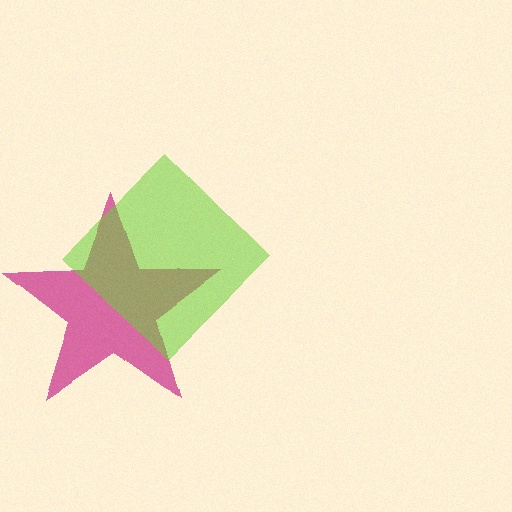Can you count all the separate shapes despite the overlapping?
Yes, there are 2 separate shapes.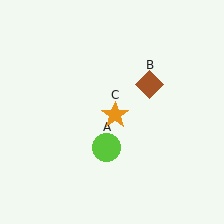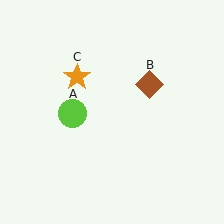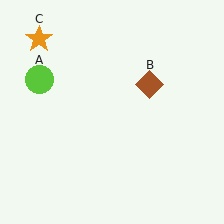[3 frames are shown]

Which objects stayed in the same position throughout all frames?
Brown diamond (object B) remained stationary.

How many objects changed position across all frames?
2 objects changed position: lime circle (object A), orange star (object C).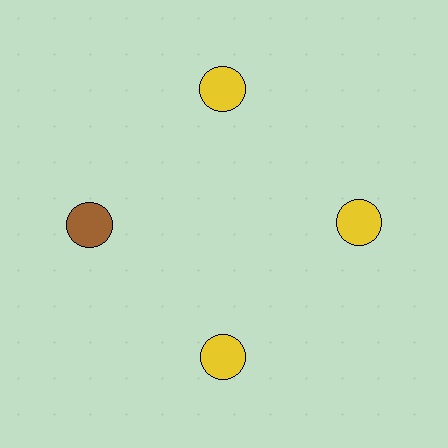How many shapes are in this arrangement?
There are 4 shapes arranged in a ring pattern.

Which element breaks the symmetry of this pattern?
The brown circle at roughly the 9 o'clock position breaks the symmetry. All other shapes are yellow circles.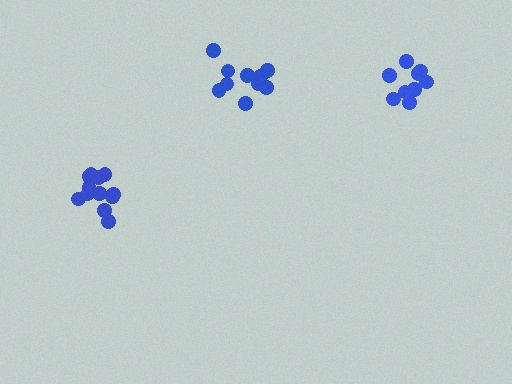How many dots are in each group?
Group 1: 12 dots, Group 2: 9 dots, Group 3: 10 dots (31 total).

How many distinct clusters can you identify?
There are 3 distinct clusters.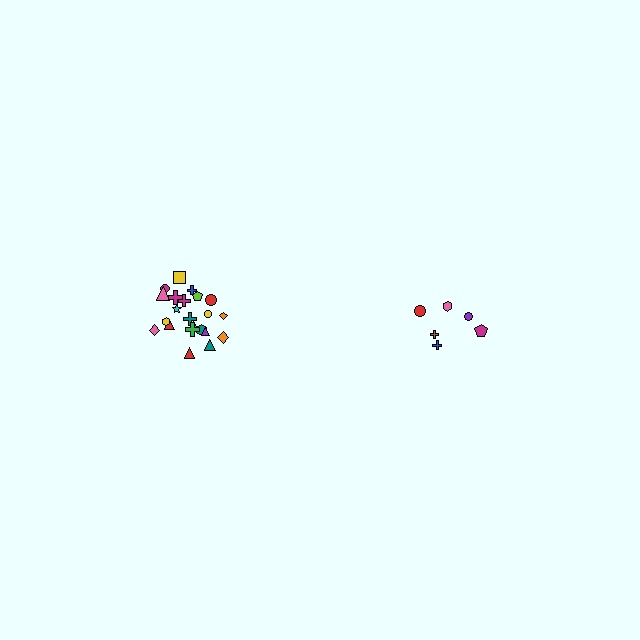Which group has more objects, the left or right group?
The left group.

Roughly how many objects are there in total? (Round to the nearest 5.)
Roughly 30 objects in total.